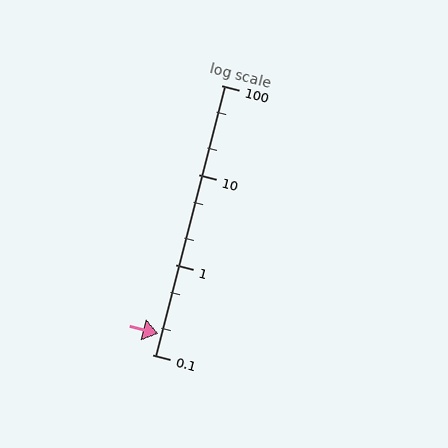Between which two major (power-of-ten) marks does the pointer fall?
The pointer is between 0.1 and 1.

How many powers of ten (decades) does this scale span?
The scale spans 3 decades, from 0.1 to 100.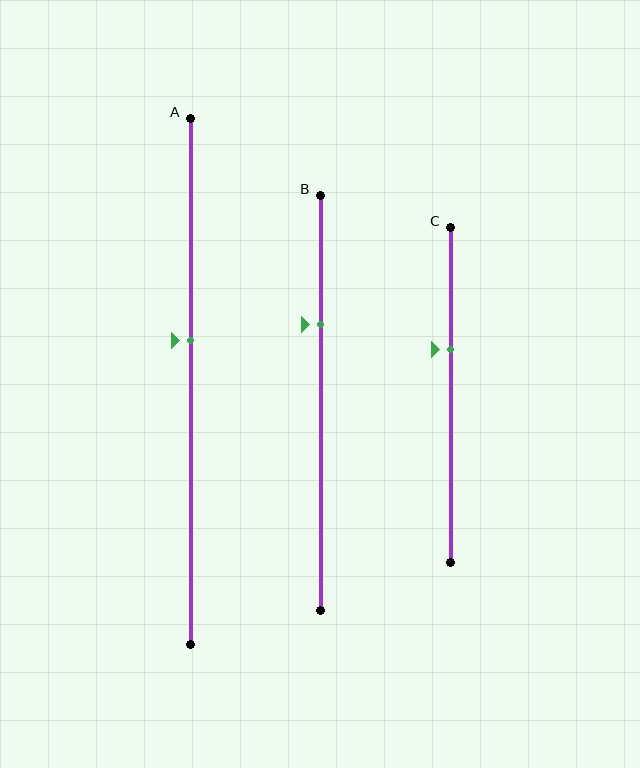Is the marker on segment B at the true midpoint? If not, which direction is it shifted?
No, the marker on segment B is shifted upward by about 19% of the segment length.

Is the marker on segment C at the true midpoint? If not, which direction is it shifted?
No, the marker on segment C is shifted upward by about 13% of the segment length.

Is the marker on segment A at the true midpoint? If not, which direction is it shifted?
No, the marker on segment A is shifted upward by about 8% of the segment length.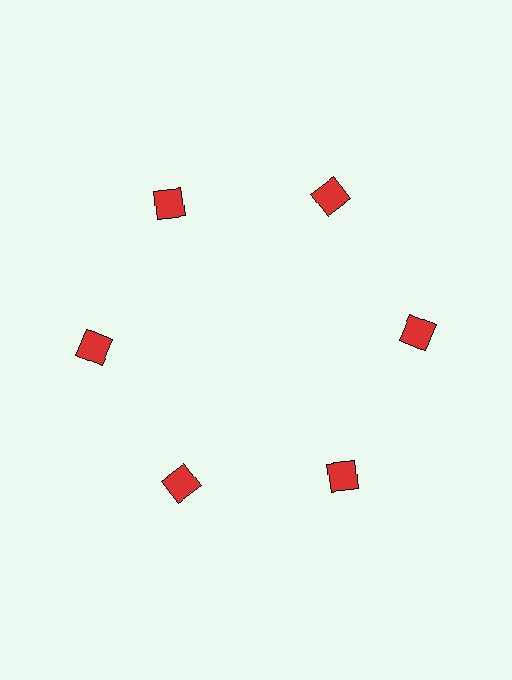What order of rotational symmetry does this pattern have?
This pattern has 6-fold rotational symmetry.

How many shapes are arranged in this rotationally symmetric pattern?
There are 6 shapes, arranged in 6 groups of 1.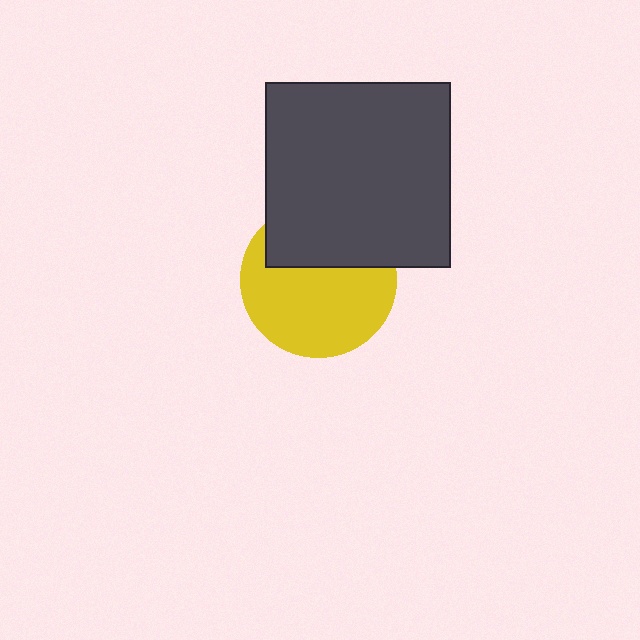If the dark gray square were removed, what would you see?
You would see the complete yellow circle.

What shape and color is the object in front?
The object in front is a dark gray square.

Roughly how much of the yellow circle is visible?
About half of it is visible (roughly 64%).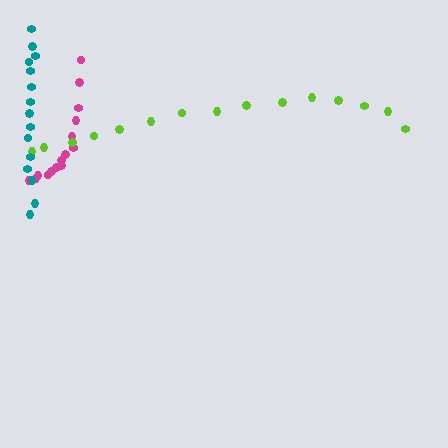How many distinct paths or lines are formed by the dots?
There are 3 distinct paths.